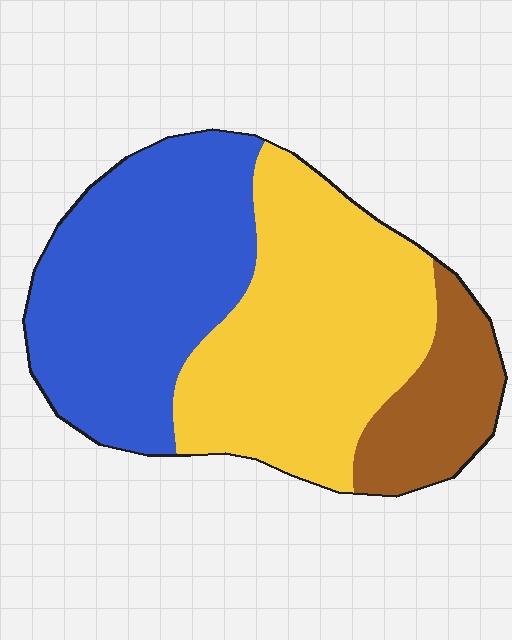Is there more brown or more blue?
Blue.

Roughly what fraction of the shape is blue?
Blue covers 41% of the shape.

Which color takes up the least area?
Brown, at roughly 15%.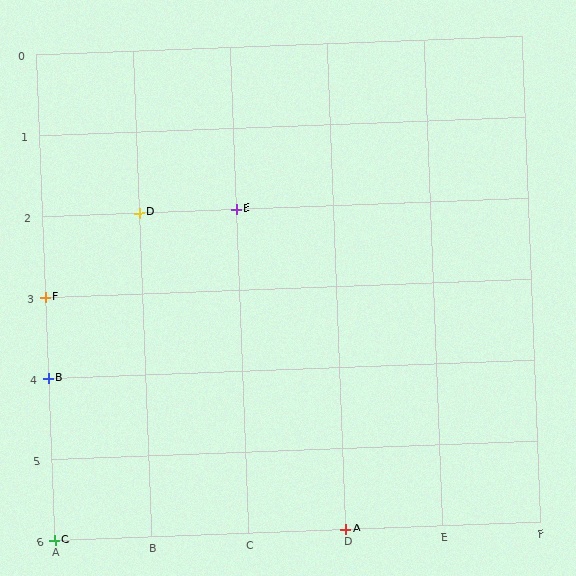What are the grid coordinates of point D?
Point D is at grid coordinates (B, 2).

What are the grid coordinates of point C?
Point C is at grid coordinates (A, 6).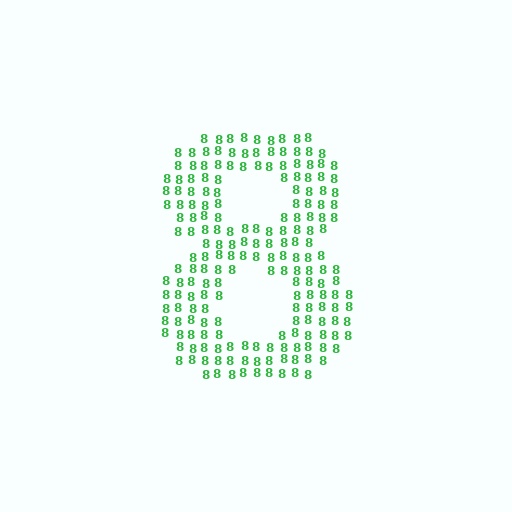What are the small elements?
The small elements are digit 8's.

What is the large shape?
The large shape is the digit 8.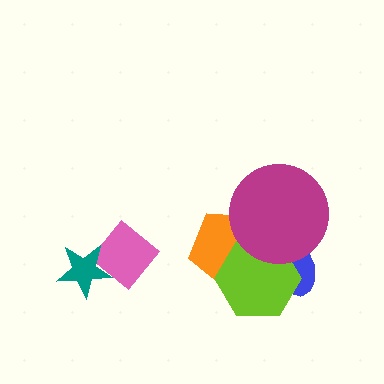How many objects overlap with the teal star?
1 object overlaps with the teal star.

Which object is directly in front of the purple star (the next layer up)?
The blue ellipse is directly in front of the purple star.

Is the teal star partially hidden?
No, no other shape covers it.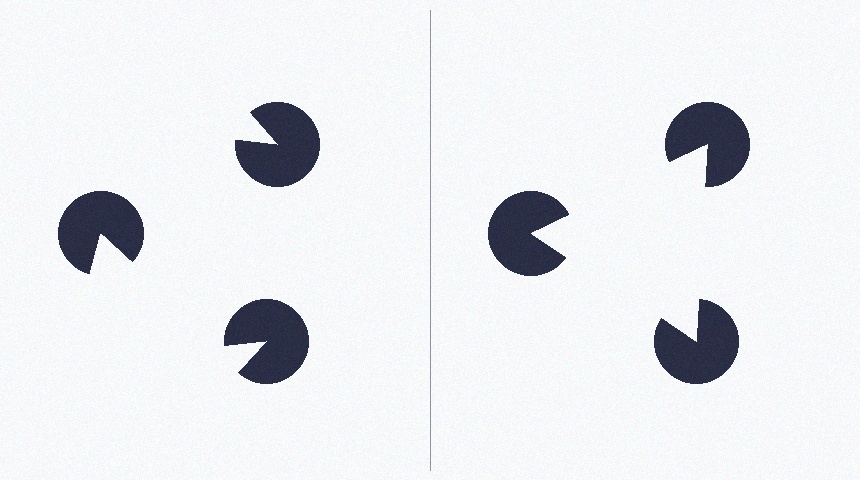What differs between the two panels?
The pac-man discs are positioned identically on both sides; only the wedge orientations differ. On the right they align to a triangle; on the left they are misaligned.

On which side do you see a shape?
An illusory triangle appears on the right side. On the left side the wedge cuts are rotated, so no coherent shape forms.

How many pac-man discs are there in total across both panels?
6 — 3 on each side.